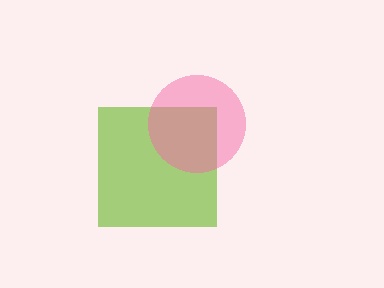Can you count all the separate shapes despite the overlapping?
Yes, there are 2 separate shapes.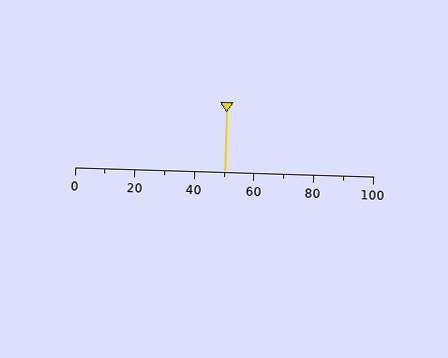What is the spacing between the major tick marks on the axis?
The major ticks are spaced 20 apart.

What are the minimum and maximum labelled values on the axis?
The axis runs from 0 to 100.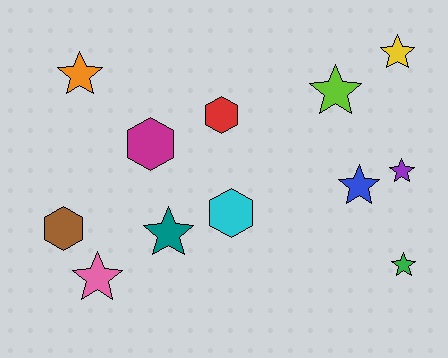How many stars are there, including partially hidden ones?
There are 8 stars.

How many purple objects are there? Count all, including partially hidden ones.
There is 1 purple object.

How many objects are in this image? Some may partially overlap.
There are 12 objects.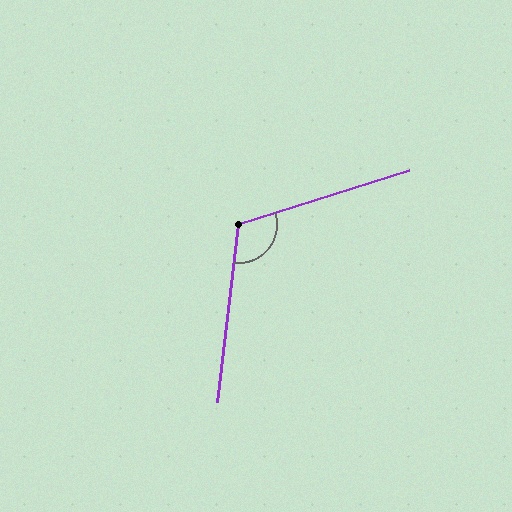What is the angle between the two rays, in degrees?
Approximately 114 degrees.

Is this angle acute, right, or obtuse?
It is obtuse.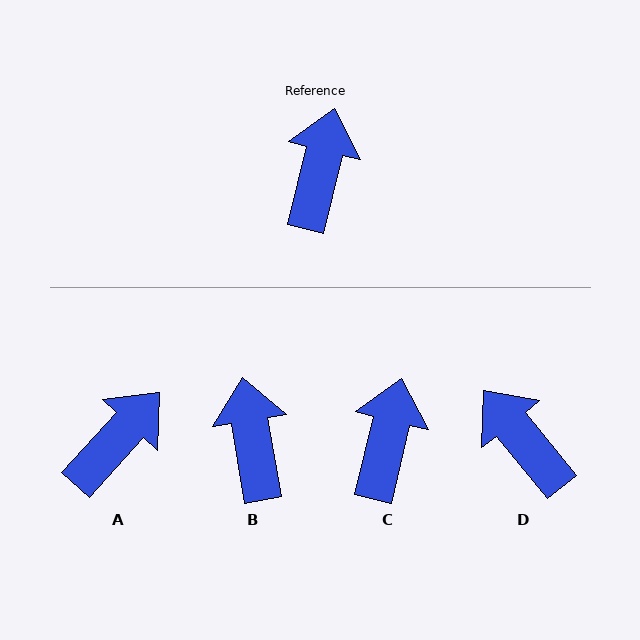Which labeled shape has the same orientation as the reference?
C.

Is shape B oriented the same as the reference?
No, it is off by about 23 degrees.